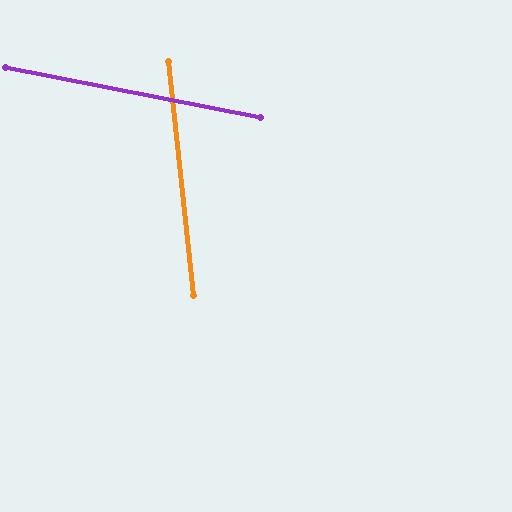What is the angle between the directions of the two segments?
Approximately 73 degrees.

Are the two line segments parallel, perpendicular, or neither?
Neither parallel nor perpendicular — they differ by about 73°.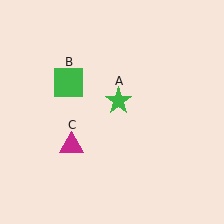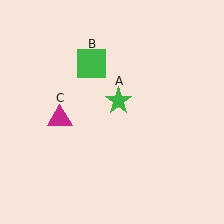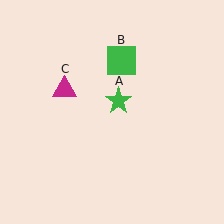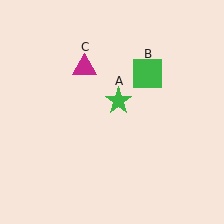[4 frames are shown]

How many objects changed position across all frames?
2 objects changed position: green square (object B), magenta triangle (object C).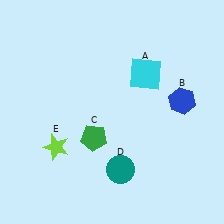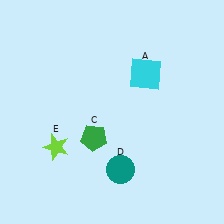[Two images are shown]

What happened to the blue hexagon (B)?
The blue hexagon (B) was removed in Image 2. It was in the top-right area of Image 1.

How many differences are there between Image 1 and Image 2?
There is 1 difference between the two images.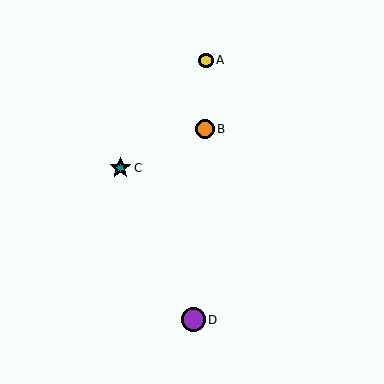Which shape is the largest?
The purple circle (labeled D) is the largest.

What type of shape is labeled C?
Shape C is a teal star.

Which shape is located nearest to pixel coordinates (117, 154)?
The teal star (labeled C) at (120, 168) is nearest to that location.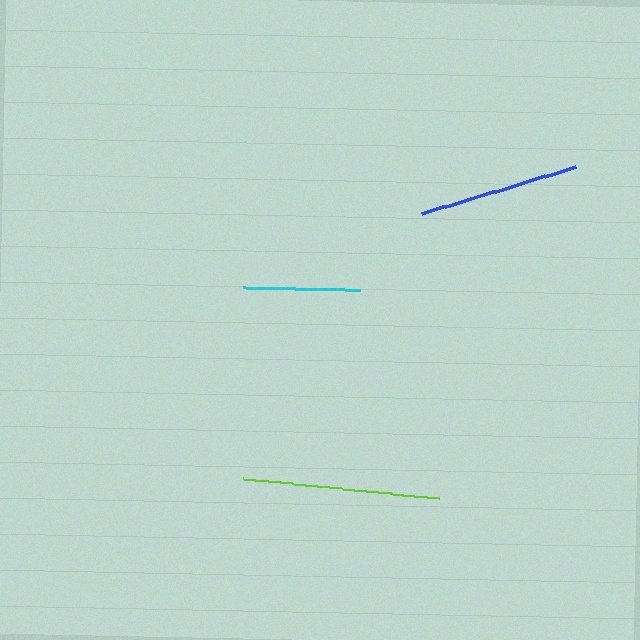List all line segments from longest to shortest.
From longest to shortest: lime, blue, cyan.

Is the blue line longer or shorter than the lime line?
The lime line is longer than the blue line.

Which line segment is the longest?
The lime line is the longest at approximately 198 pixels.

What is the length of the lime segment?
The lime segment is approximately 198 pixels long.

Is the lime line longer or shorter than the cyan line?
The lime line is longer than the cyan line.